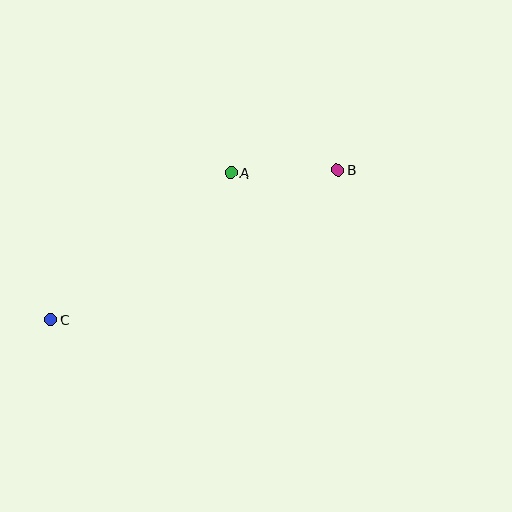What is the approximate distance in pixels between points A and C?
The distance between A and C is approximately 232 pixels.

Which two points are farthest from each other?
Points B and C are farthest from each other.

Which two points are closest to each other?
Points A and B are closest to each other.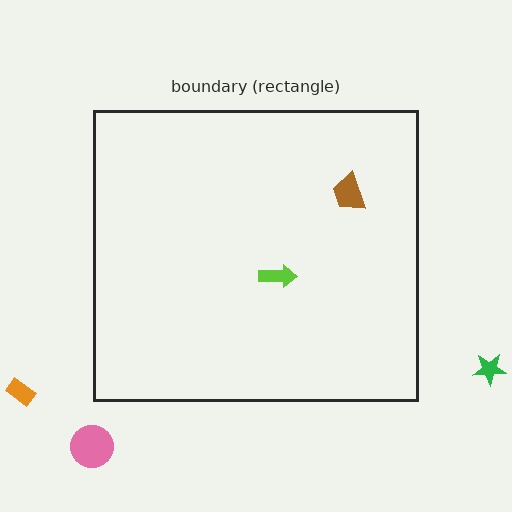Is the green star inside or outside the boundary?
Outside.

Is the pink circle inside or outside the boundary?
Outside.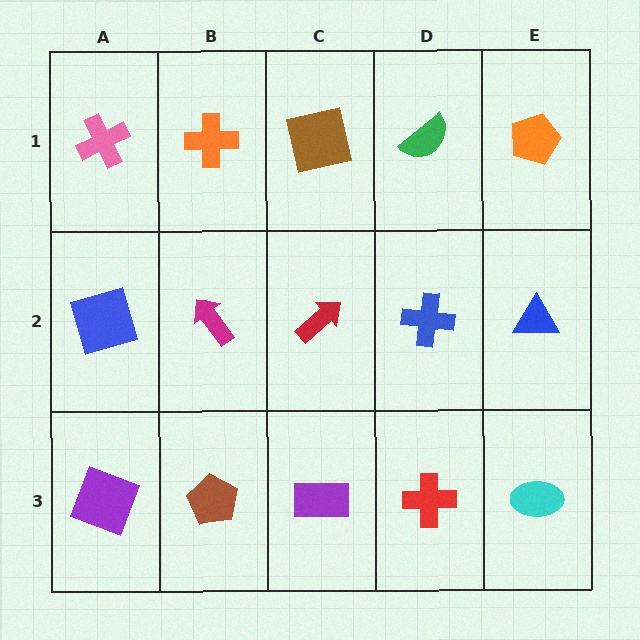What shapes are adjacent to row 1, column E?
A blue triangle (row 2, column E), a green semicircle (row 1, column D).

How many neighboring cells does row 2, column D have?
4.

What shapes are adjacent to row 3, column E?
A blue triangle (row 2, column E), a red cross (row 3, column D).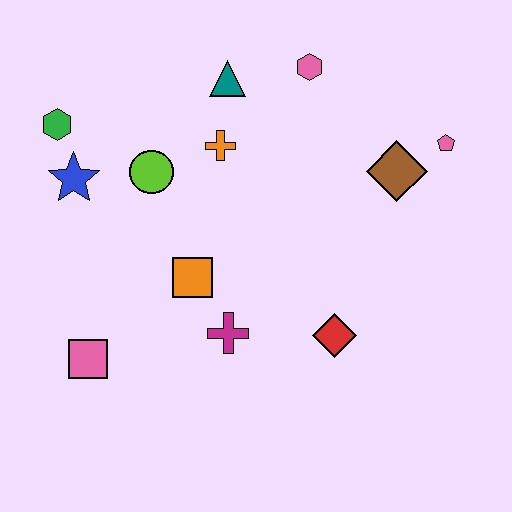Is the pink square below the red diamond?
Yes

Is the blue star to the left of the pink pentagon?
Yes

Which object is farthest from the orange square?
The pink pentagon is farthest from the orange square.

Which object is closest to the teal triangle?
The orange cross is closest to the teal triangle.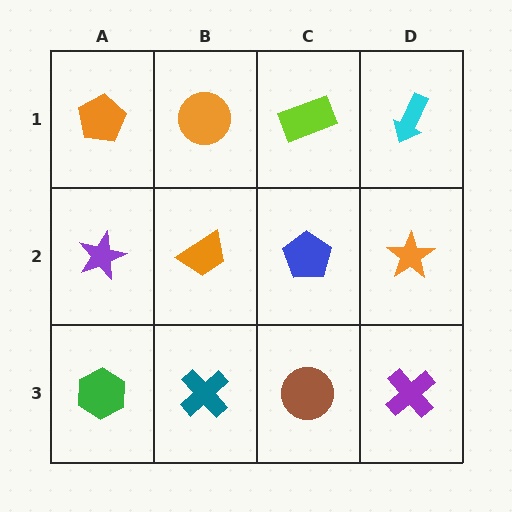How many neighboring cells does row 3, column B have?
3.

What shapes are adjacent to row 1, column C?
A blue pentagon (row 2, column C), an orange circle (row 1, column B), a cyan arrow (row 1, column D).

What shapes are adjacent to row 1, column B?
An orange trapezoid (row 2, column B), an orange pentagon (row 1, column A), a lime rectangle (row 1, column C).